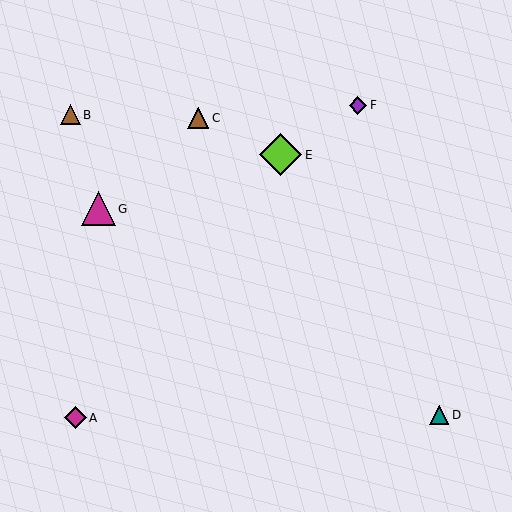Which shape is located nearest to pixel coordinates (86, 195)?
The magenta triangle (labeled G) at (98, 209) is nearest to that location.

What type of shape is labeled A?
Shape A is a magenta diamond.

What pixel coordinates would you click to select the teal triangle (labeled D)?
Click at (439, 415) to select the teal triangle D.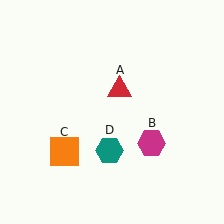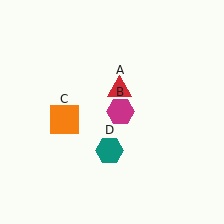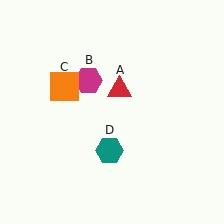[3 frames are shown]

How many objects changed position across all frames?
2 objects changed position: magenta hexagon (object B), orange square (object C).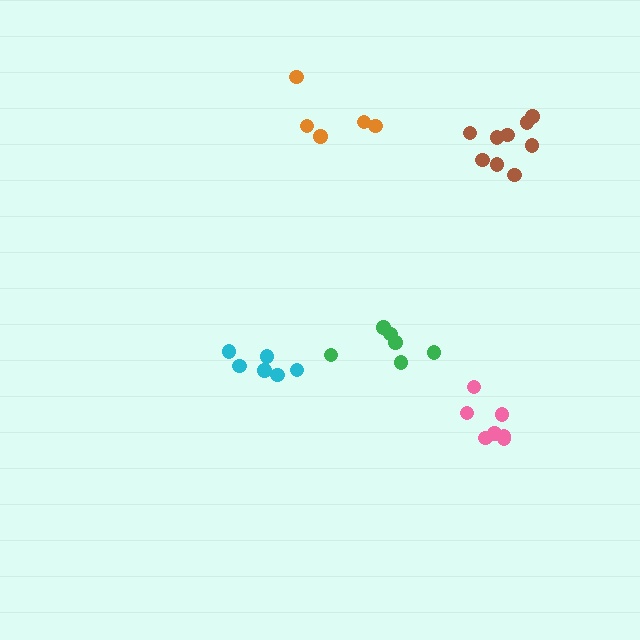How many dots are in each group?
Group 1: 6 dots, Group 2: 6 dots, Group 3: 9 dots, Group 4: 5 dots, Group 5: 7 dots (33 total).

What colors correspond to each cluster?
The clusters are colored: green, cyan, brown, orange, pink.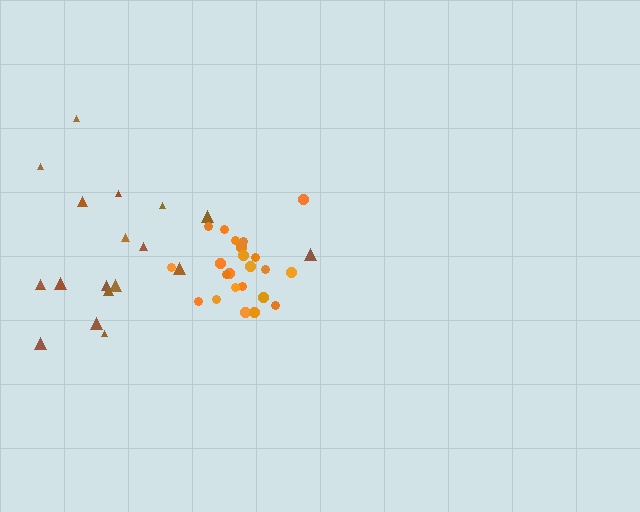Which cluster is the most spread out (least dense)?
Brown.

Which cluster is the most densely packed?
Orange.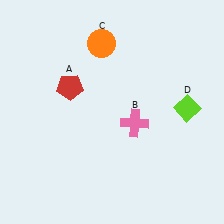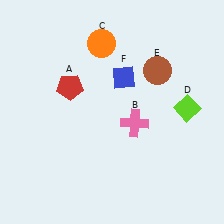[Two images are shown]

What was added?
A brown circle (E), a blue diamond (F) were added in Image 2.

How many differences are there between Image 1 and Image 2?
There are 2 differences between the two images.